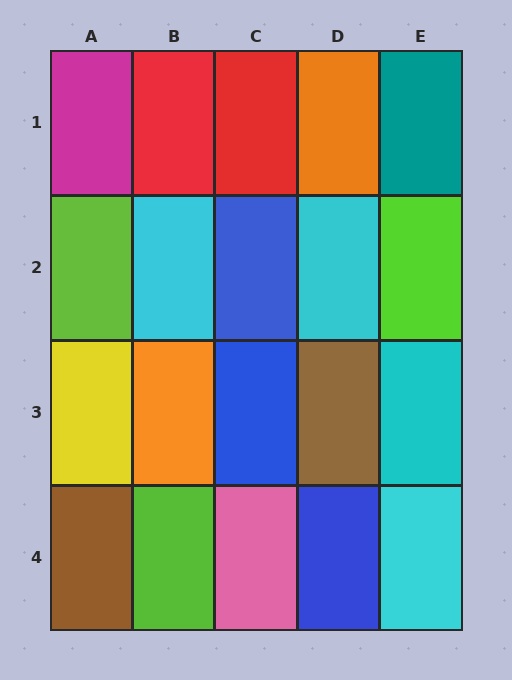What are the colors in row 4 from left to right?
Brown, lime, pink, blue, cyan.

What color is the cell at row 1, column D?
Orange.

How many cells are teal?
1 cell is teal.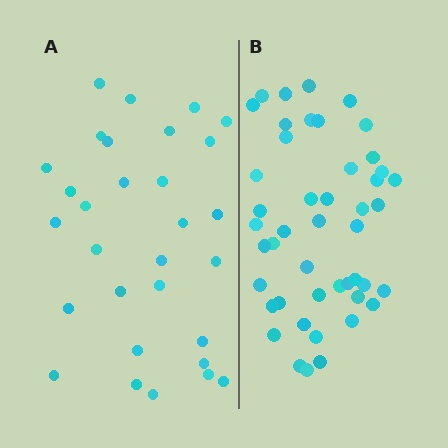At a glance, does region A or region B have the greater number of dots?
Region B (the right region) has more dots.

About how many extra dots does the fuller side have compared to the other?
Region B has approximately 15 more dots than region A.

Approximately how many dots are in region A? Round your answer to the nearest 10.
About 30 dots.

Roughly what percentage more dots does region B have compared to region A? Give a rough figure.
About 55% more.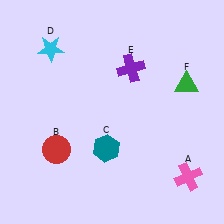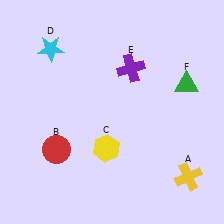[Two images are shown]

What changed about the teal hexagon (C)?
In Image 1, C is teal. In Image 2, it changed to yellow.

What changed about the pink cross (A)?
In Image 1, A is pink. In Image 2, it changed to yellow.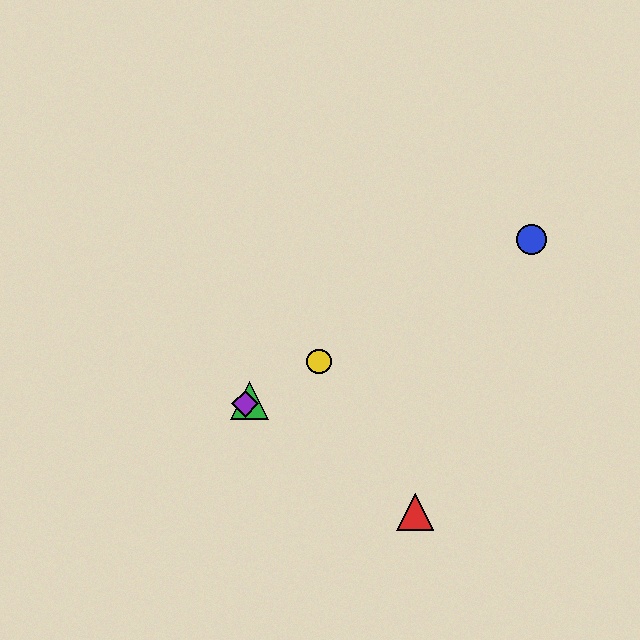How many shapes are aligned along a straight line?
4 shapes (the blue circle, the green triangle, the yellow circle, the purple diamond) are aligned along a straight line.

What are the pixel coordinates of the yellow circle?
The yellow circle is at (319, 361).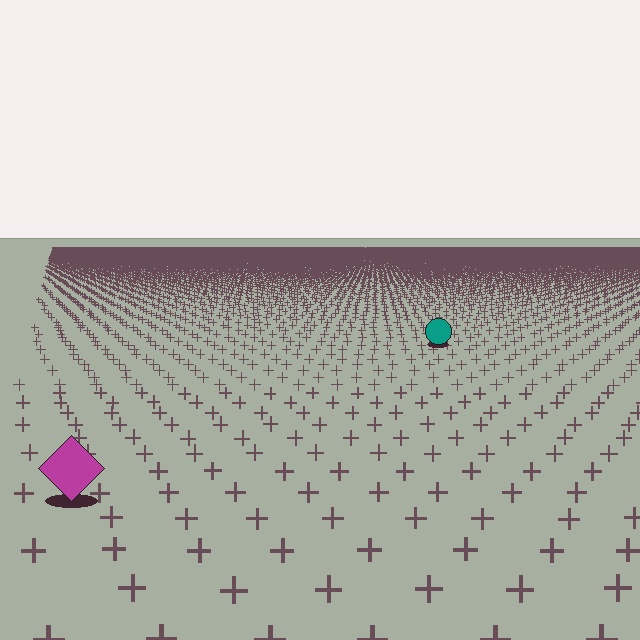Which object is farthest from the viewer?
The teal circle is farthest from the viewer. It appears smaller and the ground texture around it is denser.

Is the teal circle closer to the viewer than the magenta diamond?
No. The magenta diamond is closer — you can tell from the texture gradient: the ground texture is coarser near it.